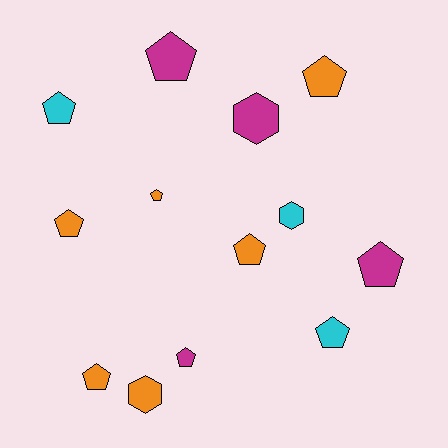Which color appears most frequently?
Orange, with 6 objects.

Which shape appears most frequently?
Pentagon, with 10 objects.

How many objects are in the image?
There are 13 objects.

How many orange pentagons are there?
There are 5 orange pentagons.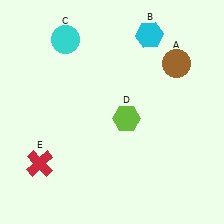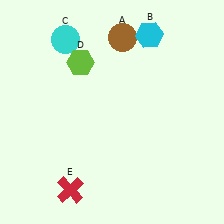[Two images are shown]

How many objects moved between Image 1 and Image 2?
3 objects moved between the two images.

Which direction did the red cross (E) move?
The red cross (E) moved right.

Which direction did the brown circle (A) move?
The brown circle (A) moved left.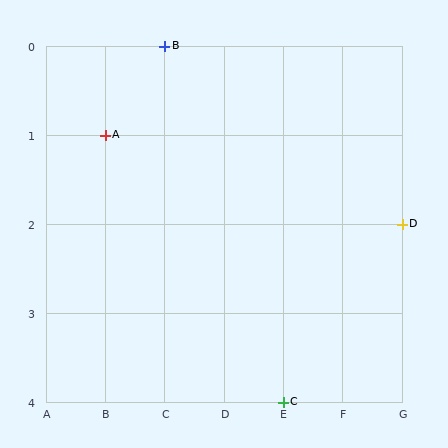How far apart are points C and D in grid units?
Points C and D are 2 columns and 2 rows apart (about 2.8 grid units diagonally).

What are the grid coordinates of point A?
Point A is at grid coordinates (B, 1).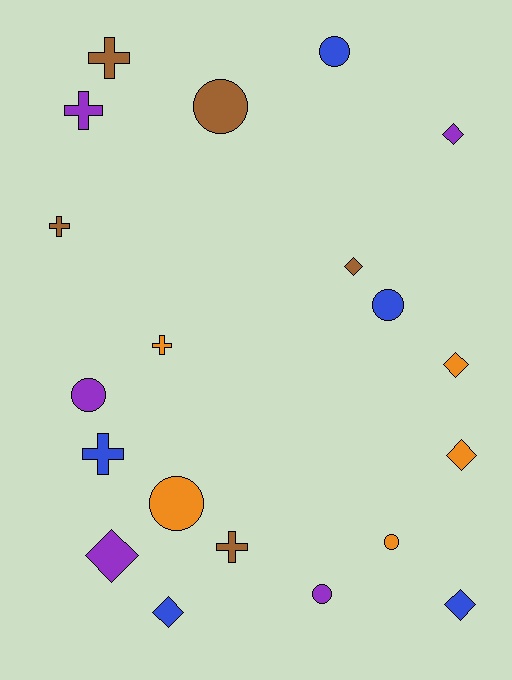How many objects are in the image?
There are 20 objects.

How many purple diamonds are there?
There are 2 purple diamonds.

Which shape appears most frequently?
Circle, with 7 objects.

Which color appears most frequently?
Brown, with 5 objects.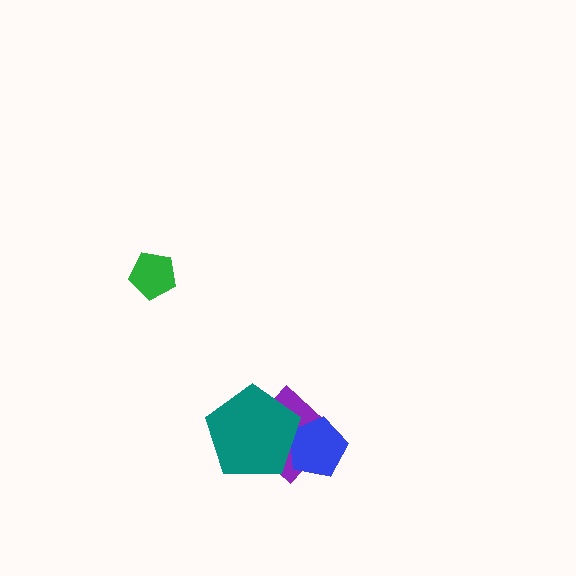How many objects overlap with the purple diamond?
2 objects overlap with the purple diamond.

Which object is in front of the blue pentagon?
The teal pentagon is in front of the blue pentagon.